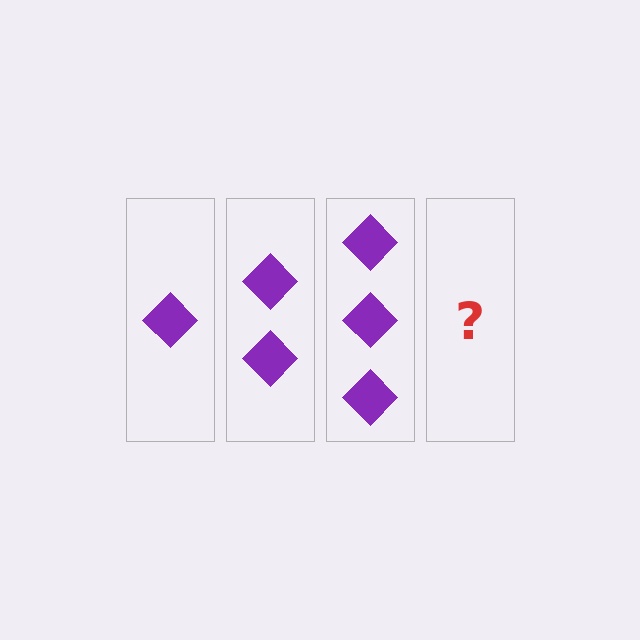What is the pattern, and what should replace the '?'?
The pattern is that each step adds one more diamond. The '?' should be 4 diamonds.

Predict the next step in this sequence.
The next step is 4 diamonds.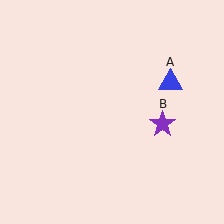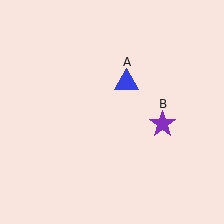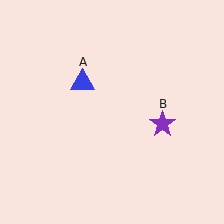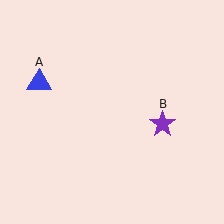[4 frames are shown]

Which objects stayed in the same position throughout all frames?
Purple star (object B) remained stationary.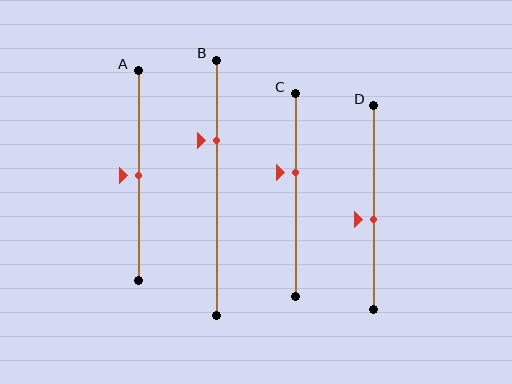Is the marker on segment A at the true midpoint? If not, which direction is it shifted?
Yes, the marker on segment A is at the true midpoint.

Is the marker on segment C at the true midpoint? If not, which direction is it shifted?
No, the marker on segment C is shifted upward by about 11% of the segment length.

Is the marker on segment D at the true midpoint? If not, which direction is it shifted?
No, the marker on segment D is shifted downward by about 6% of the segment length.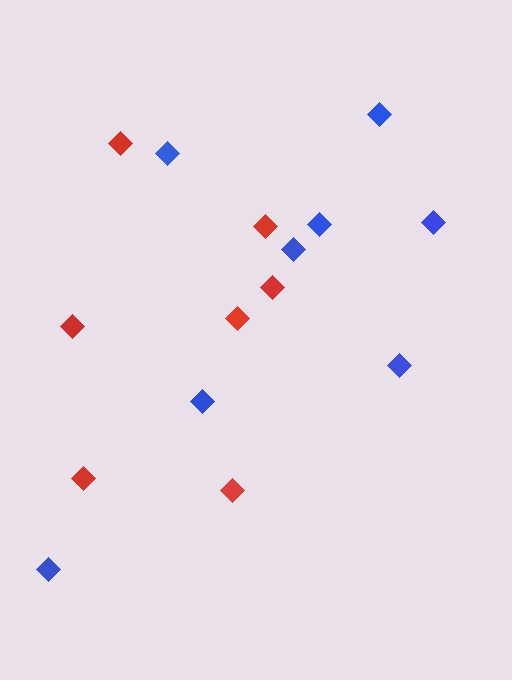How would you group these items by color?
There are 2 groups: one group of blue diamonds (8) and one group of red diamonds (7).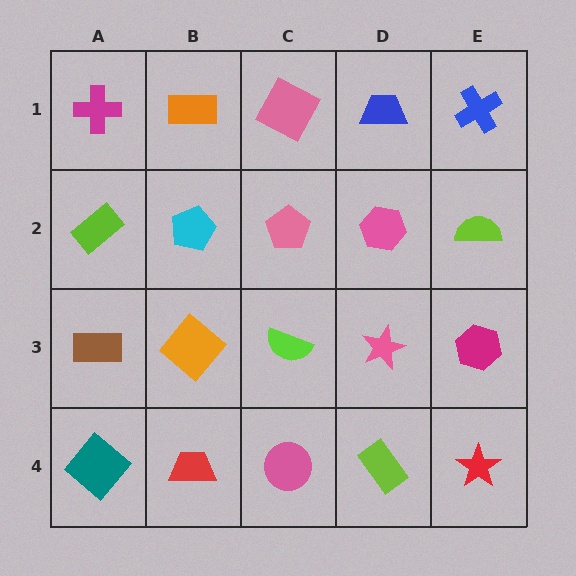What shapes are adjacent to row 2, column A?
A magenta cross (row 1, column A), a brown rectangle (row 3, column A), a cyan pentagon (row 2, column B).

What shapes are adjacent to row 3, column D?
A pink hexagon (row 2, column D), a lime rectangle (row 4, column D), a lime semicircle (row 3, column C), a magenta hexagon (row 3, column E).